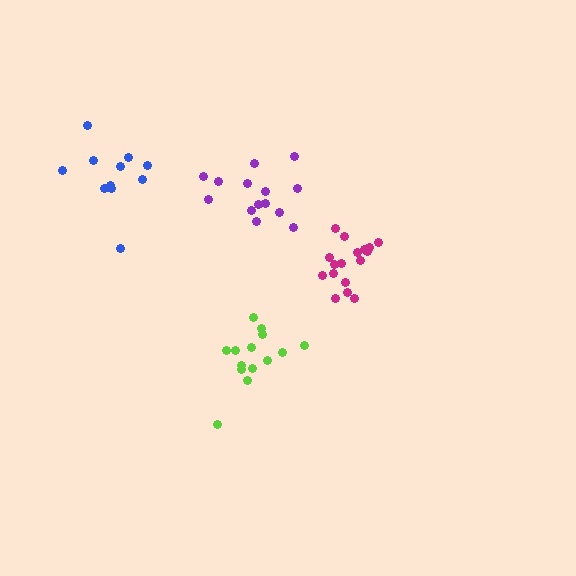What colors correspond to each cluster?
The clusters are colored: lime, magenta, purple, blue.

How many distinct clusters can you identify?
There are 4 distinct clusters.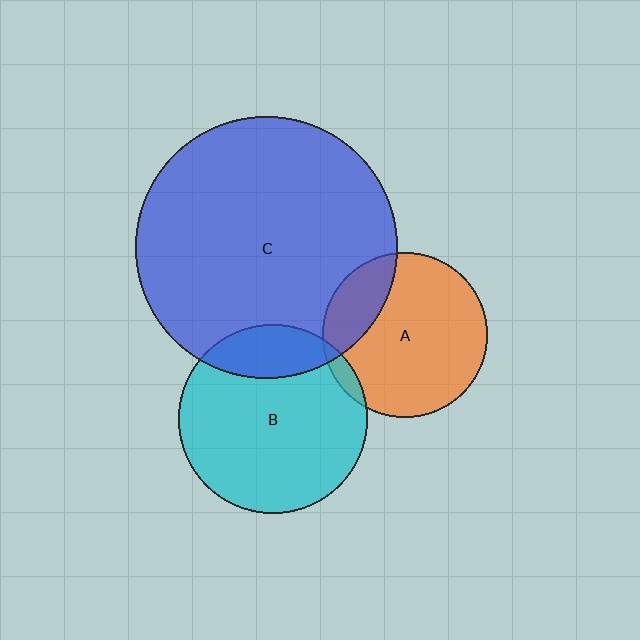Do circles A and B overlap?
Yes.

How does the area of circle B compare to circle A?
Approximately 1.3 times.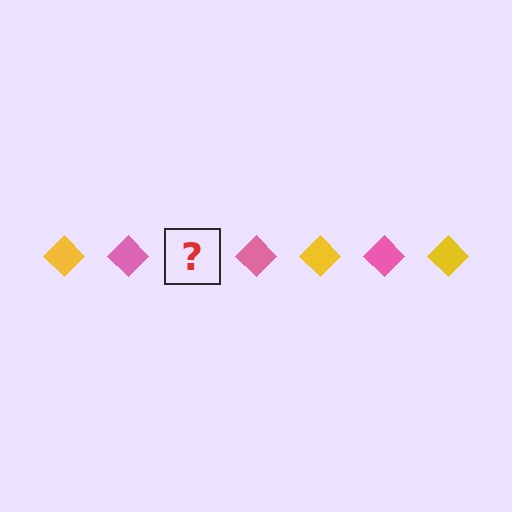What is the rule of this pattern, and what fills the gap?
The rule is that the pattern cycles through yellow, pink diamonds. The gap should be filled with a yellow diamond.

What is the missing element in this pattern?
The missing element is a yellow diamond.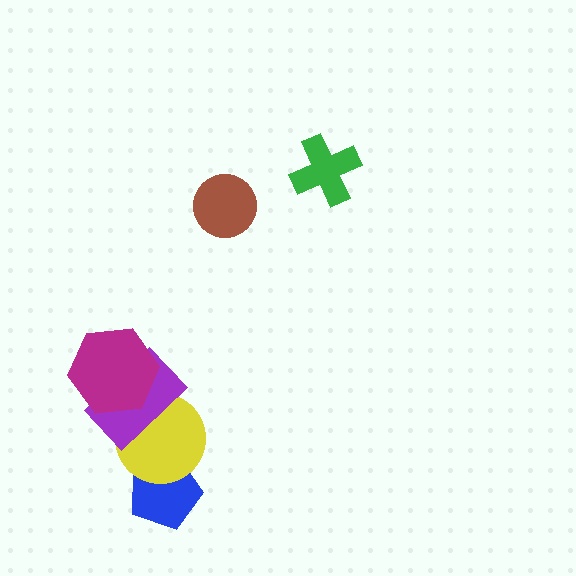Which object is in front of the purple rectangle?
The magenta hexagon is in front of the purple rectangle.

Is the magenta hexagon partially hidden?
No, no other shape covers it.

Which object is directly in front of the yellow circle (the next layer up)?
The purple rectangle is directly in front of the yellow circle.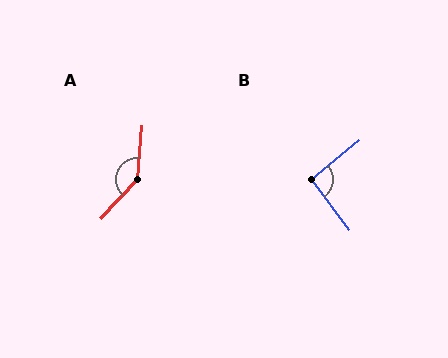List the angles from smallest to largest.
B (92°), A (142°).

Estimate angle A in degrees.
Approximately 142 degrees.